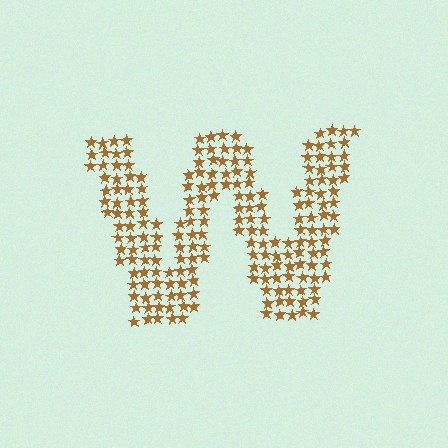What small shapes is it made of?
It is made of small stars.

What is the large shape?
The large shape is the letter W.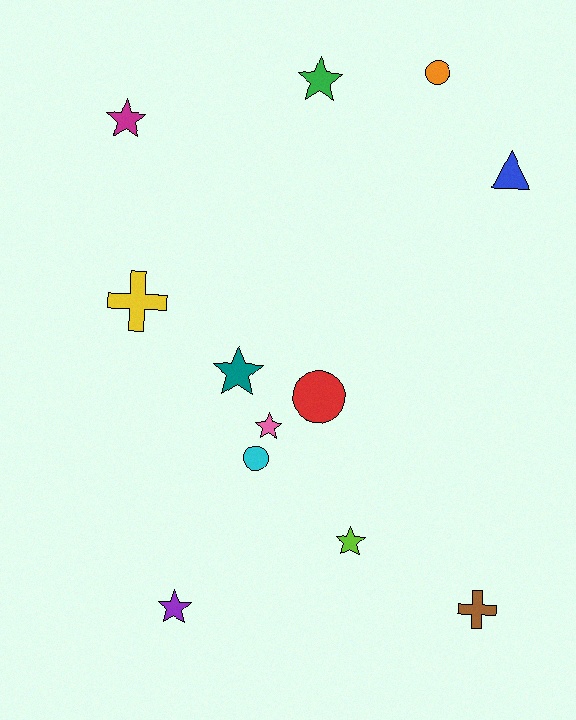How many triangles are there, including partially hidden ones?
There is 1 triangle.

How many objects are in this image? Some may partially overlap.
There are 12 objects.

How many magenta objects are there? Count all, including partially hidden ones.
There is 1 magenta object.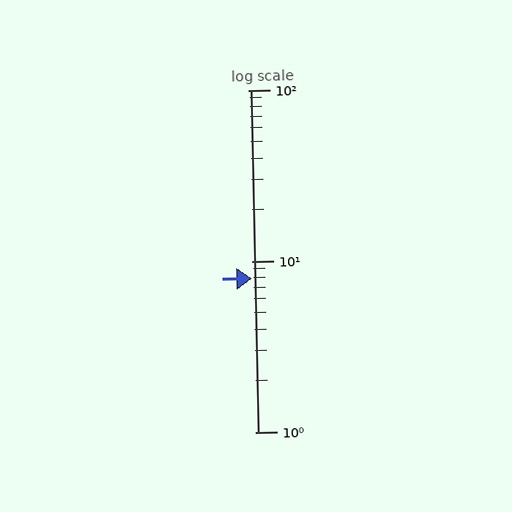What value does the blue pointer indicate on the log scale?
The pointer indicates approximately 7.9.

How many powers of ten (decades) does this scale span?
The scale spans 2 decades, from 1 to 100.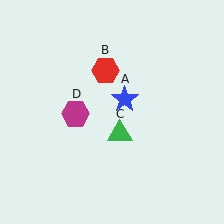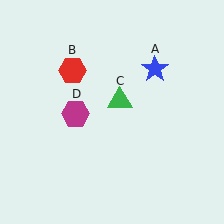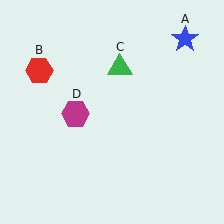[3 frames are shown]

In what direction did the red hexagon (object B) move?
The red hexagon (object B) moved left.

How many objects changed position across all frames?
3 objects changed position: blue star (object A), red hexagon (object B), green triangle (object C).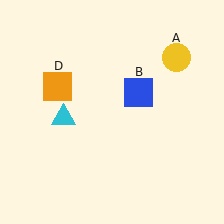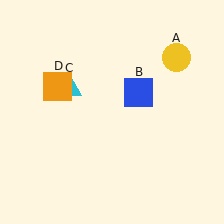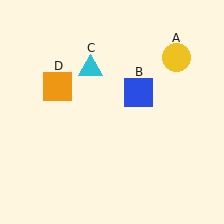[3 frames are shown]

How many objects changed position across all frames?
1 object changed position: cyan triangle (object C).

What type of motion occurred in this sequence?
The cyan triangle (object C) rotated clockwise around the center of the scene.